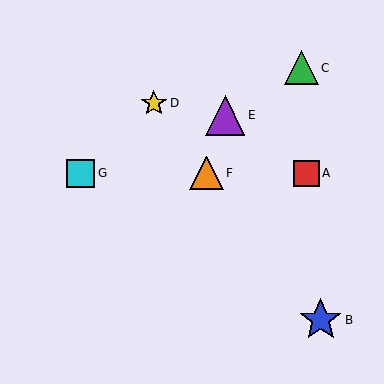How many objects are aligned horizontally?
3 objects (A, F, G) are aligned horizontally.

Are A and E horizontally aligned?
No, A is at y≈173 and E is at y≈115.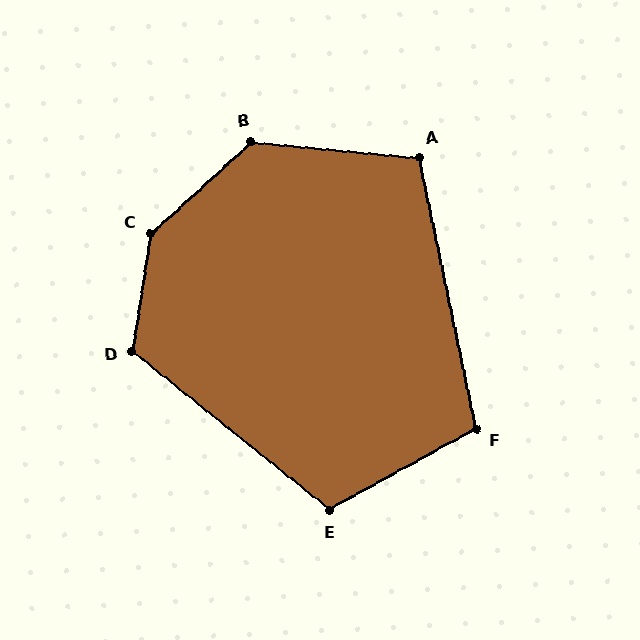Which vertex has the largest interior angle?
C, at approximately 141 degrees.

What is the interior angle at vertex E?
Approximately 112 degrees (obtuse).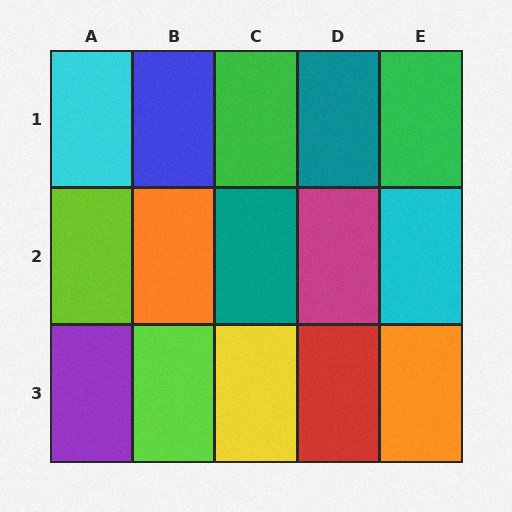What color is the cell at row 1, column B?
Blue.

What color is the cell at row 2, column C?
Teal.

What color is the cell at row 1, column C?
Green.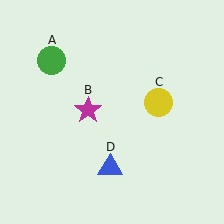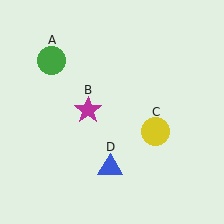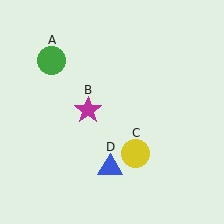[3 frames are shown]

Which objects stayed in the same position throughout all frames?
Green circle (object A) and magenta star (object B) and blue triangle (object D) remained stationary.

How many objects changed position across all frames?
1 object changed position: yellow circle (object C).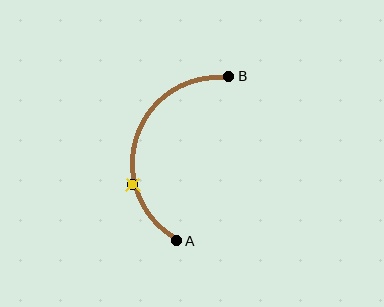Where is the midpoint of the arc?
The arc midpoint is the point on the curve farthest from the straight line joining A and B. It sits to the left of that line.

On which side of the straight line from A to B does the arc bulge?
The arc bulges to the left of the straight line connecting A and B.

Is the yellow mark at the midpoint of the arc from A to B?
No. The yellow mark lies on the arc but is closer to endpoint A. The arc midpoint would be at the point on the curve equidistant along the arc from both A and B.